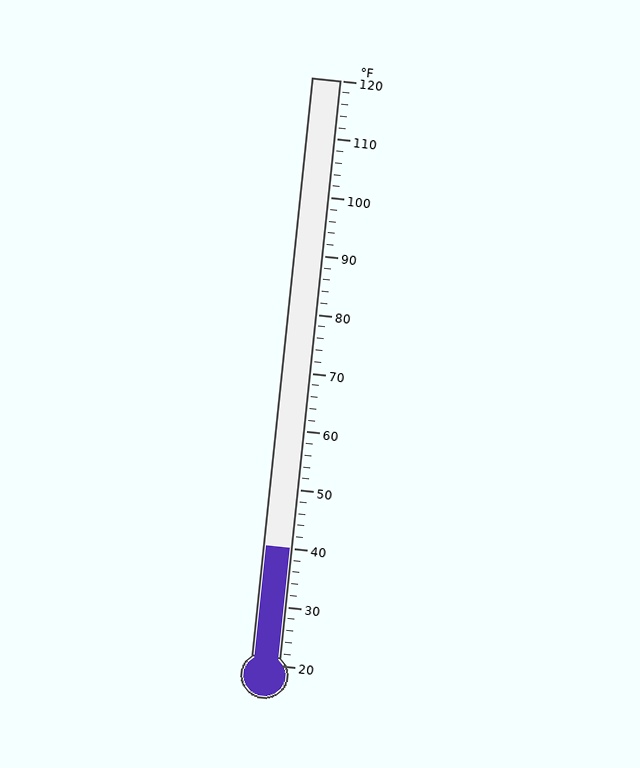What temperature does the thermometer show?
The thermometer shows approximately 40°F.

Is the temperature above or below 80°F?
The temperature is below 80°F.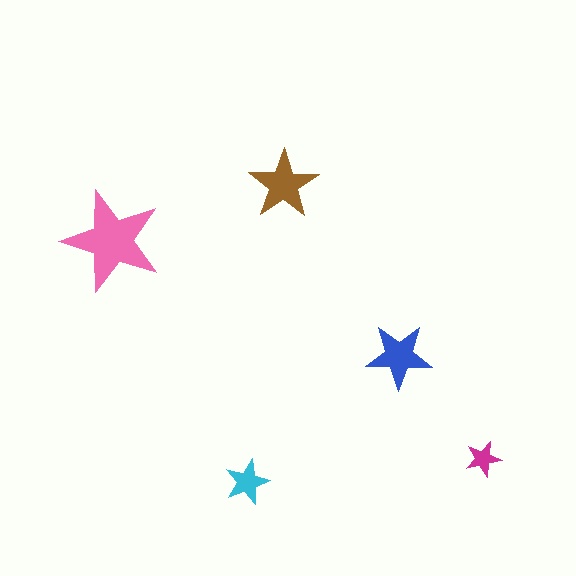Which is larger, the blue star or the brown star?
The brown one.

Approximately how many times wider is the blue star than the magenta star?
About 2 times wider.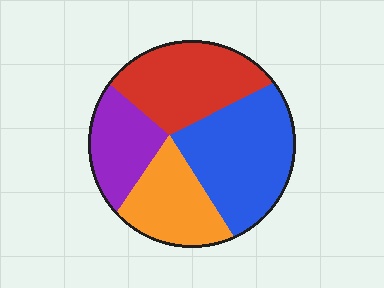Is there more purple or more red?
Red.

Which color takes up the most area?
Blue, at roughly 35%.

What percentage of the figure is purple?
Purple takes up about one sixth (1/6) of the figure.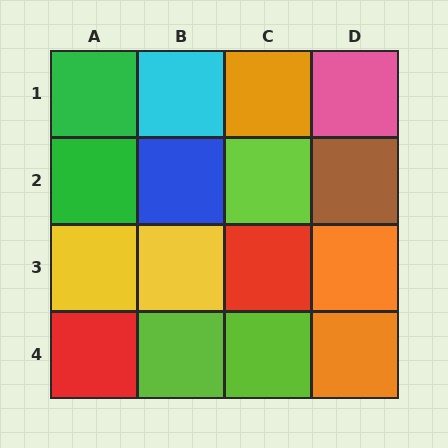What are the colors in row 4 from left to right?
Red, lime, lime, orange.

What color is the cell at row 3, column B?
Yellow.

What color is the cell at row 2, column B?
Blue.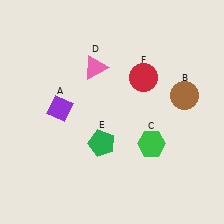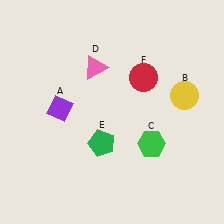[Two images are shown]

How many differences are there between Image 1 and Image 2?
There is 1 difference between the two images.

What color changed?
The circle (B) changed from brown in Image 1 to yellow in Image 2.